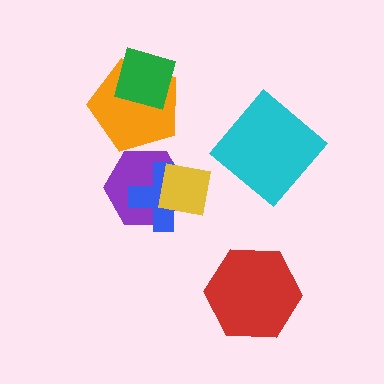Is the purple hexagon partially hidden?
Yes, it is partially covered by another shape.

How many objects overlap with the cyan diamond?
0 objects overlap with the cyan diamond.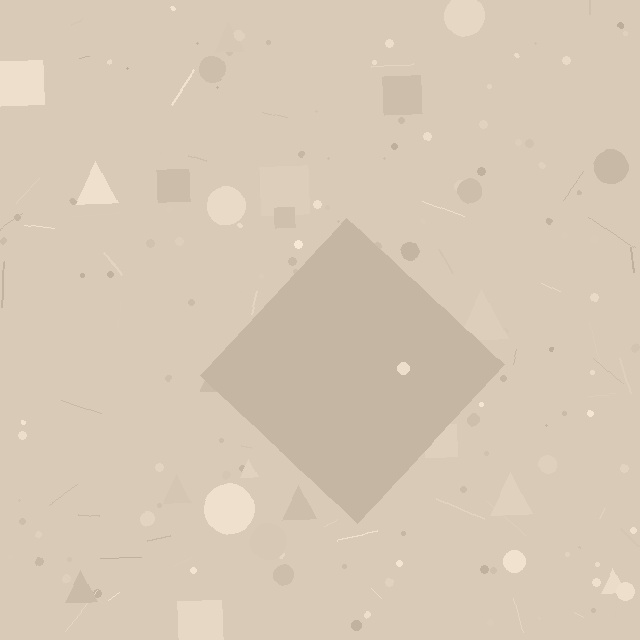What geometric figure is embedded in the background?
A diamond is embedded in the background.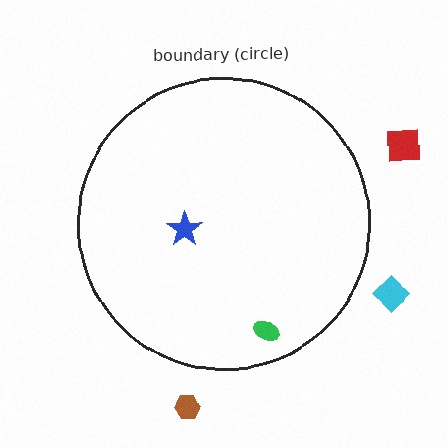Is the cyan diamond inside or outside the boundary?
Outside.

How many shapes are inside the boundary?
2 inside, 3 outside.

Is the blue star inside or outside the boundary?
Inside.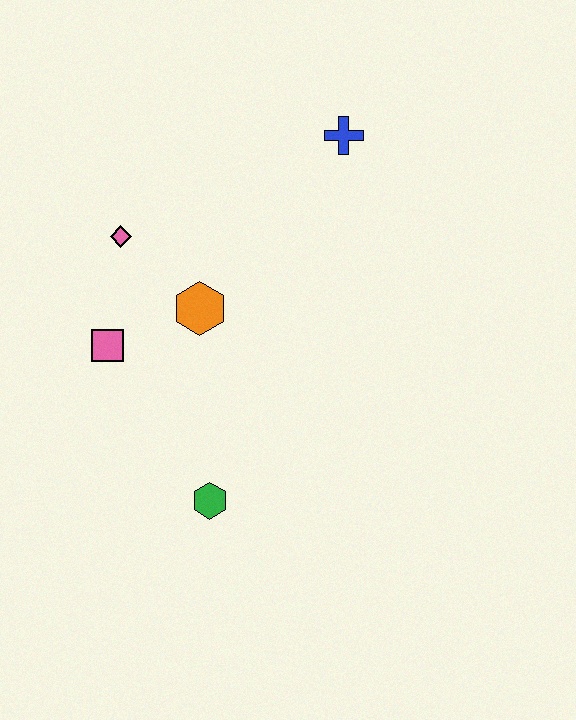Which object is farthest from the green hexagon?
The blue cross is farthest from the green hexagon.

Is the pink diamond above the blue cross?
No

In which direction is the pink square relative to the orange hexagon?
The pink square is to the left of the orange hexagon.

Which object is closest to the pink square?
The orange hexagon is closest to the pink square.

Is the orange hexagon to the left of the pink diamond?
No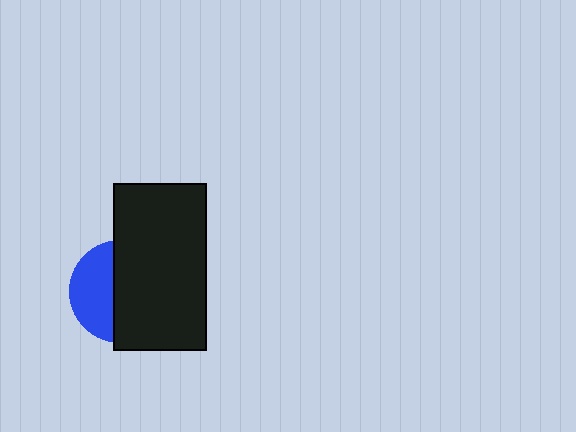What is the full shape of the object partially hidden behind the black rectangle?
The partially hidden object is a blue circle.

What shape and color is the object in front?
The object in front is a black rectangle.